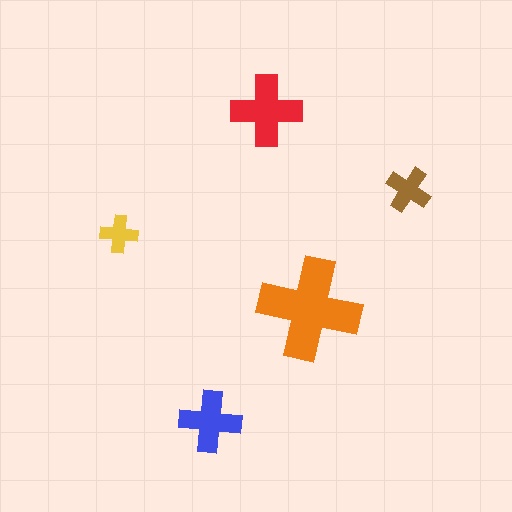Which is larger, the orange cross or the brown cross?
The orange one.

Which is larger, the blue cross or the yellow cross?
The blue one.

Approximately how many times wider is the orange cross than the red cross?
About 1.5 times wider.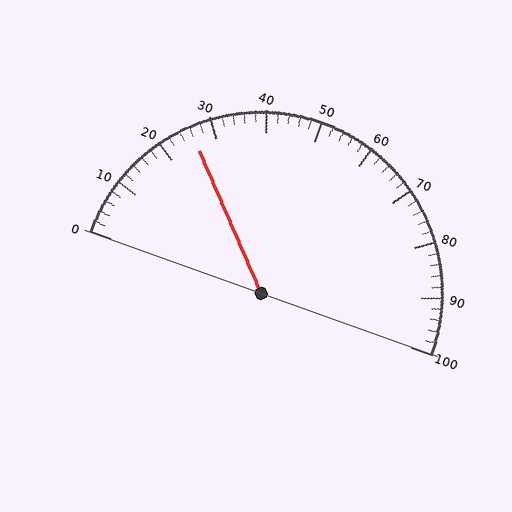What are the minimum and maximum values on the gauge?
The gauge ranges from 0 to 100.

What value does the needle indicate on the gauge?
The needle indicates approximately 26.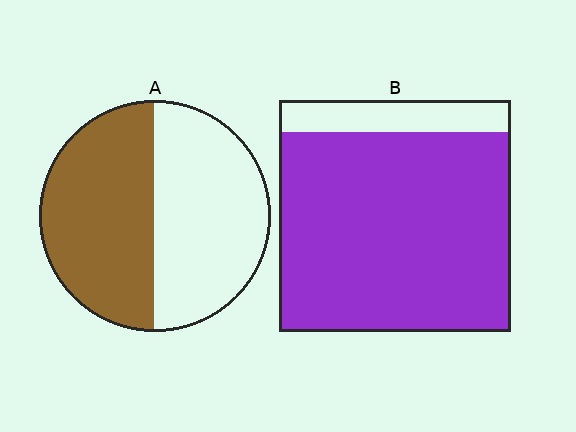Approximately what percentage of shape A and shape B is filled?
A is approximately 50% and B is approximately 85%.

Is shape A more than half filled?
Roughly half.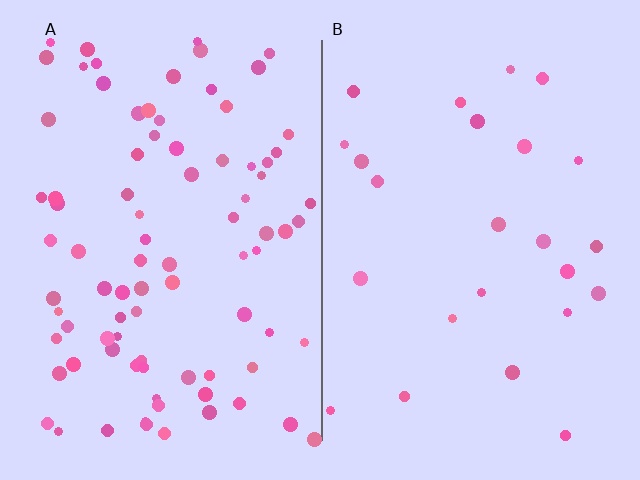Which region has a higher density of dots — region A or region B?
A (the left).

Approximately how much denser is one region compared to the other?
Approximately 3.5× — region A over region B.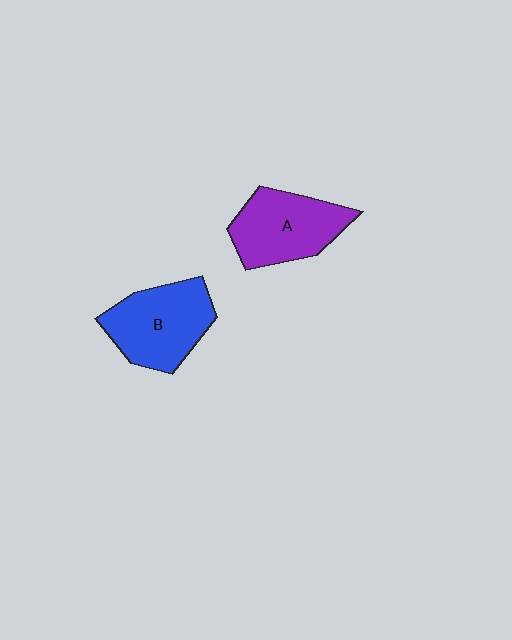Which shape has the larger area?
Shape B (blue).